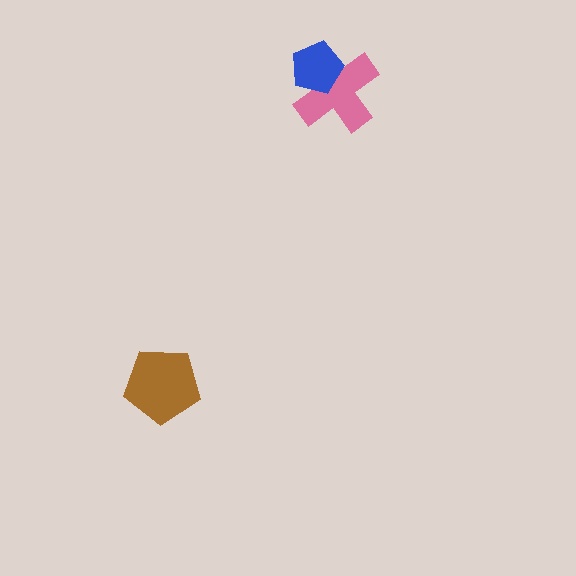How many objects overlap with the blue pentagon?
1 object overlaps with the blue pentagon.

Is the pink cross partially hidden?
Yes, it is partially covered by another shape.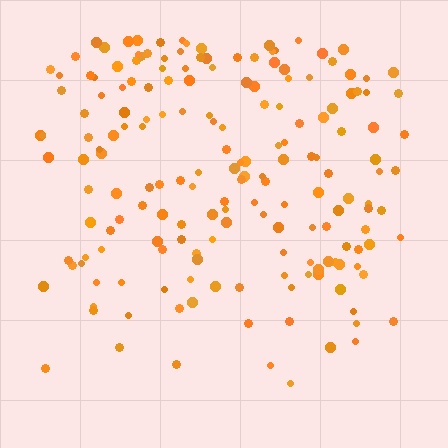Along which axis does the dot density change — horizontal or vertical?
Vertical.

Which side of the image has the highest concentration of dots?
The top.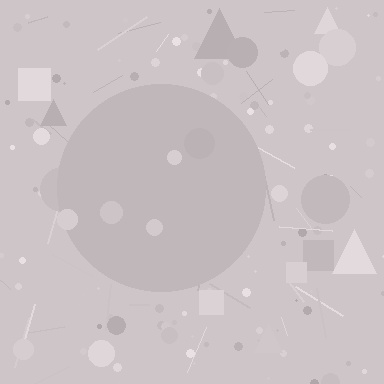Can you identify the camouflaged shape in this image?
The camouflaged shape is a circle.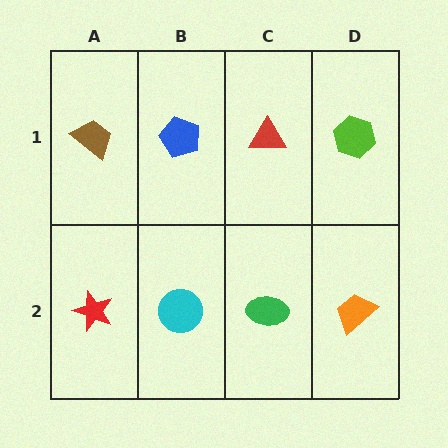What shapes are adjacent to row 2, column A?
A brown trapezoid (row 1, column A), a cyan circle (row 2, column B).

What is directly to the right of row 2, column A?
A cyan circle.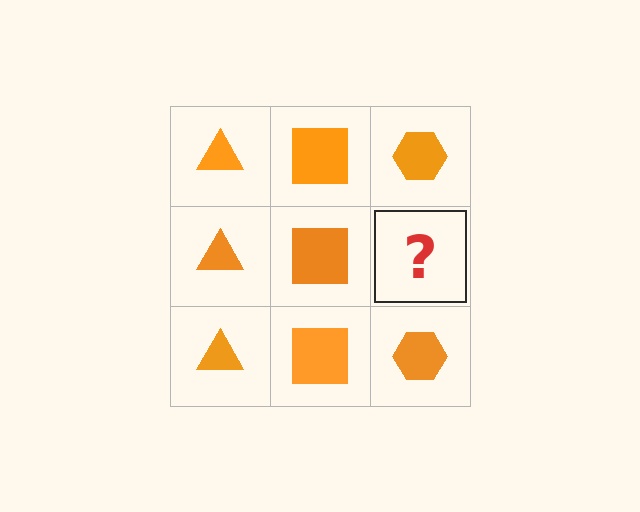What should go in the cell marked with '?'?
The missing cell should contain an orange hexagon.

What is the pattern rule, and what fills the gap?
The rule is that each column has a consistent shape. The gap should be filled with an orange hexagon.